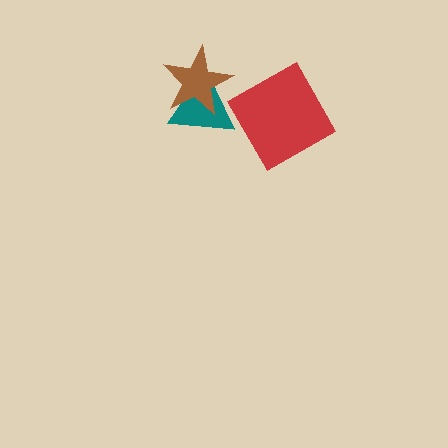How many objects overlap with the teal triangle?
1 object overlaps with the teal triangle.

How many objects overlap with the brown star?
1 object overlaps with the brown star.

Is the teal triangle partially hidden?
Yes, it is partially covered by another shape.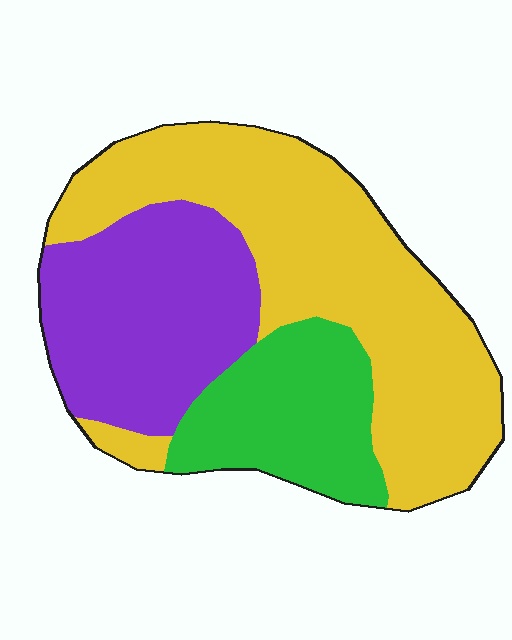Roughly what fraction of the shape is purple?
Purple covers 30% of the shape.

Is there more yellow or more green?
Yellow.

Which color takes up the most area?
Yellow, at roughly 50%.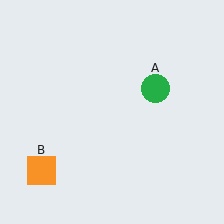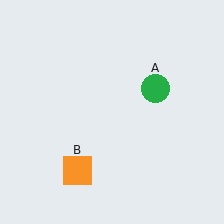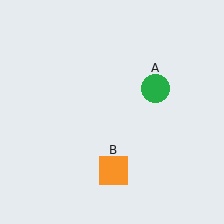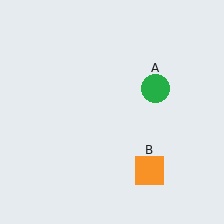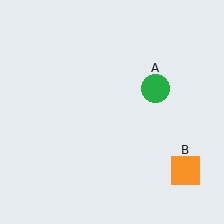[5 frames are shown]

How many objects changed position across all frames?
1 object changed position: orange square (object B).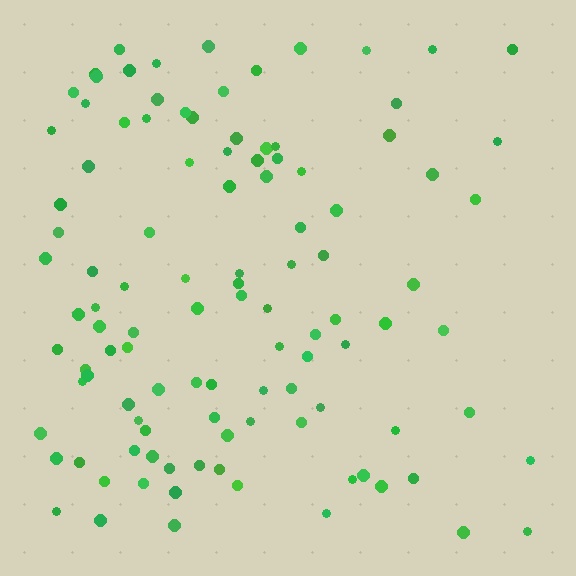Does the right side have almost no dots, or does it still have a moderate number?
Still a moderate number, just noticeably fewer than the left.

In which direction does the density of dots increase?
From right to left, with the left side densest.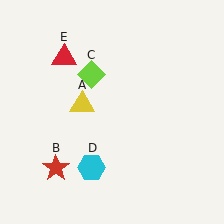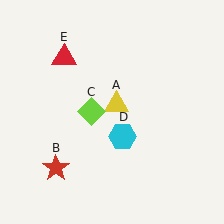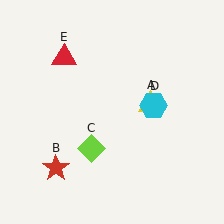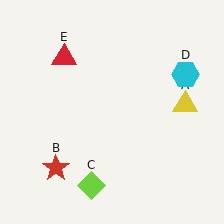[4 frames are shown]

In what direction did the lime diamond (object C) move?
The lime diamond (object C) moved down.